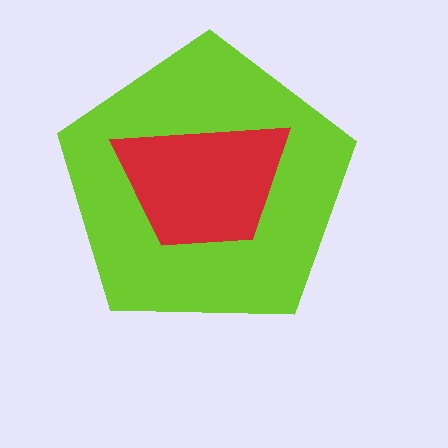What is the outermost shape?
The lime pentagon.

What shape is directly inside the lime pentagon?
The red trapezoid.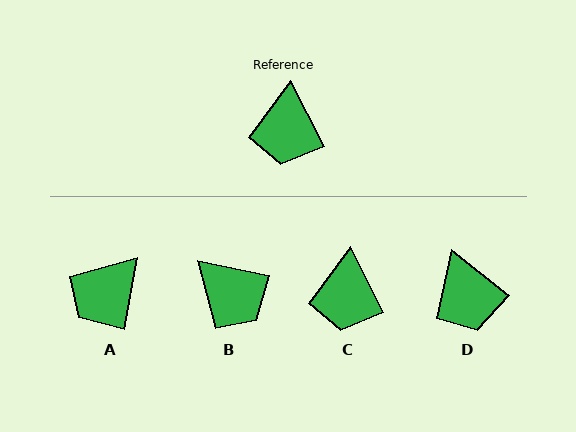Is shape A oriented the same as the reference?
No, it is off by about 37 degrees.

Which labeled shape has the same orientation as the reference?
C.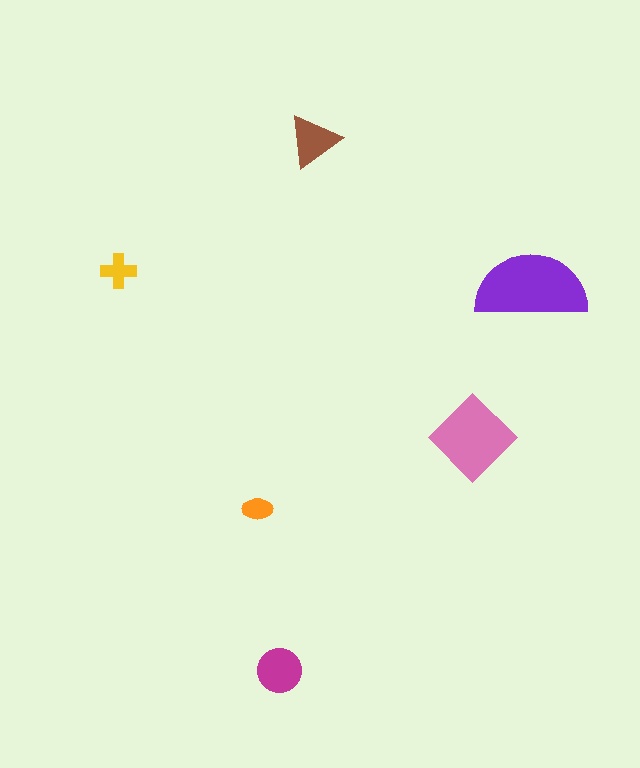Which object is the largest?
The purple semicircle.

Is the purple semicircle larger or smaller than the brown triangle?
Larger.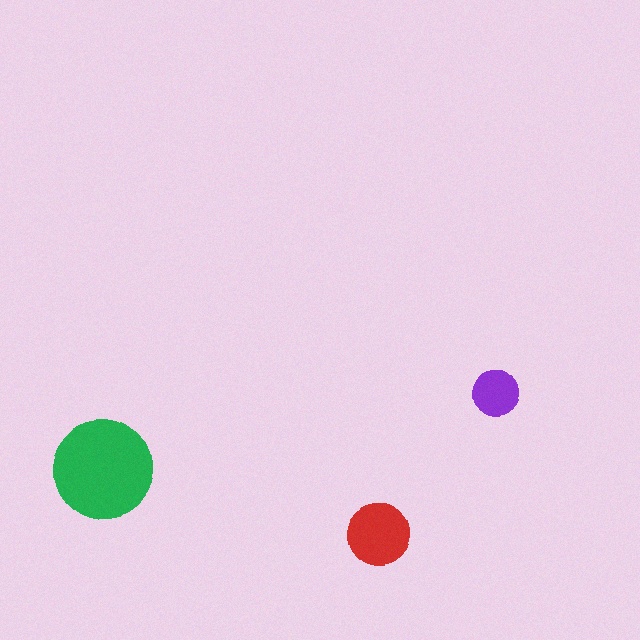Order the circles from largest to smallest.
the green one, the red one, the purple one.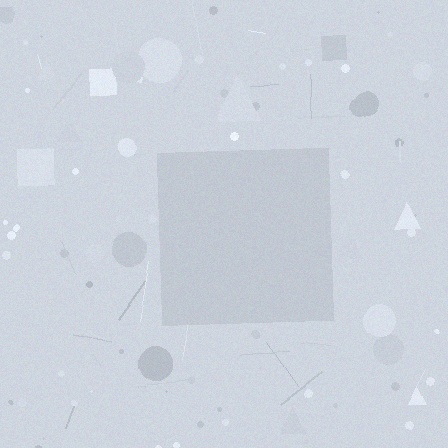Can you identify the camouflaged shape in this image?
The camouflaged shape is a square.